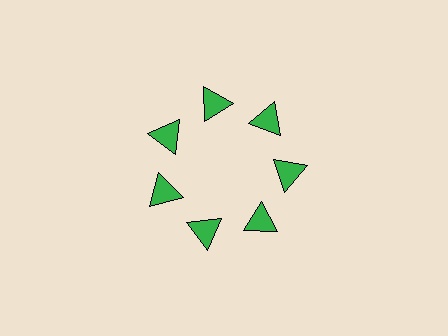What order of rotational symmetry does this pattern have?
This pattern has 7-fold rotational symmetry.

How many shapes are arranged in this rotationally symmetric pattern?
There are 7 shapes, arranged in 7 groups of 1.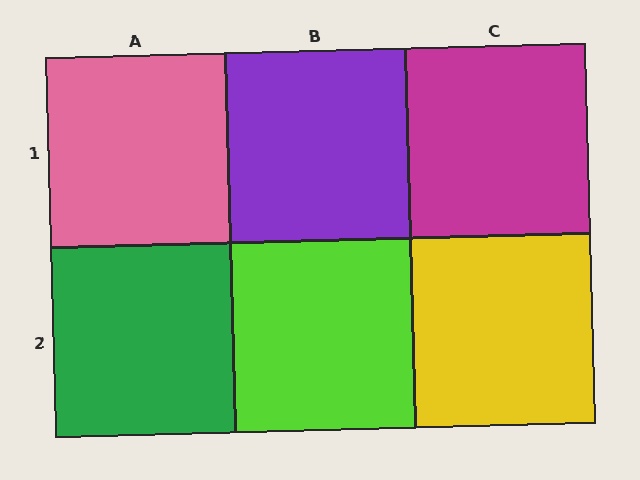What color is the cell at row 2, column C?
Yellow.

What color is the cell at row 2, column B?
Lime.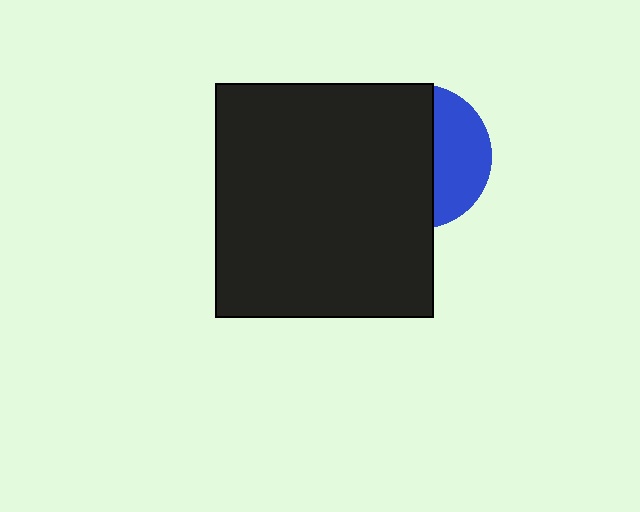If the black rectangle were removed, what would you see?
You would see the complete blue circle.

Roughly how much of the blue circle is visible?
A small part of it is visible (roughly 37%).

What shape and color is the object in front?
The object in front is a black rectangle.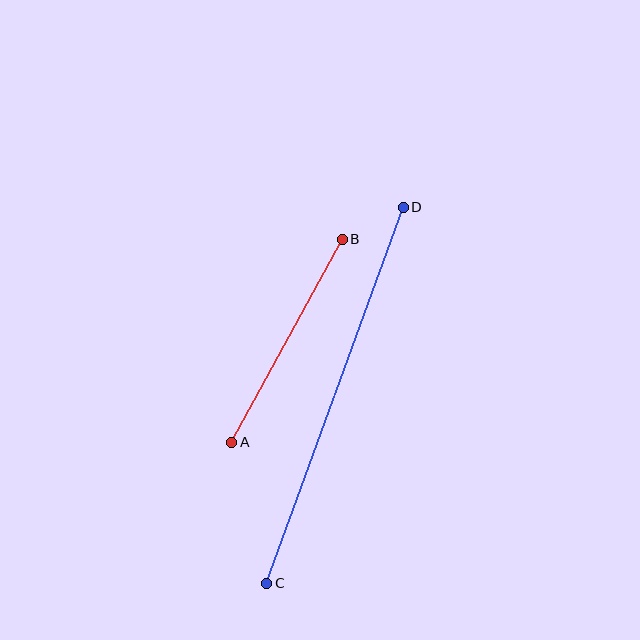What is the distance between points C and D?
The distance is approximately 400 pixels.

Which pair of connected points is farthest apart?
Points C and D are farthest apart.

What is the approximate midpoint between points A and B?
The midpoint is at approximately (287, 341) pixels.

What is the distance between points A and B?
The distance is approximately 231 pixels.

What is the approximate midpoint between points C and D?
The midpoint is at approximately (335, 395) pixels.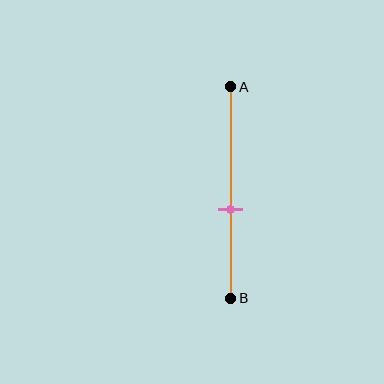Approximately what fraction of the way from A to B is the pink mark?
The pink mark is approximately 60% of the way from A to B.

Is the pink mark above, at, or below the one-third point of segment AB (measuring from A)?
The pink mark is below the one-third point of segment AB.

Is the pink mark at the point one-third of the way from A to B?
No, the mark is at about 60% from A, not at the 33% one-third point.